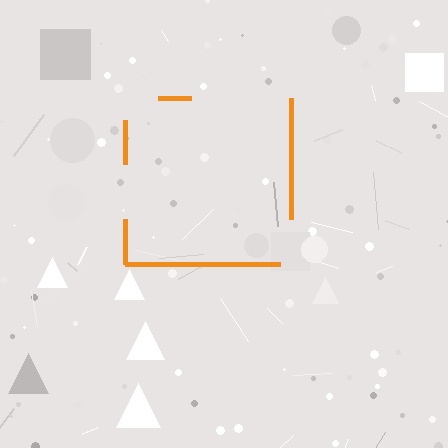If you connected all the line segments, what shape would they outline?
They would outline a square.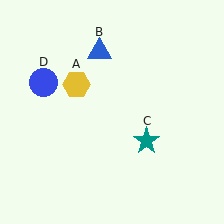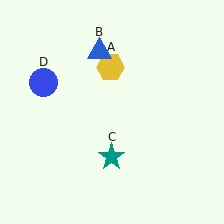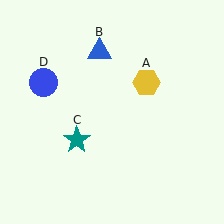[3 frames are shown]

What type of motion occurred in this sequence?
The yellow hexagon (object A), teal star (object C) rotated clockwise around the center of the scene.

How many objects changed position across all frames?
2 objects changed position: yellow hexagon (object A), teal star (object C).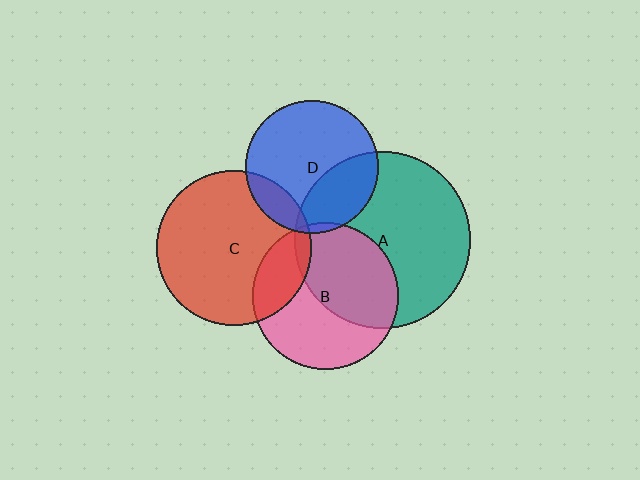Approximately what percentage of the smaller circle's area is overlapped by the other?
Approximately 5%.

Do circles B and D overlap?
Yes.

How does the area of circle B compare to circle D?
Approximately 1.2 times.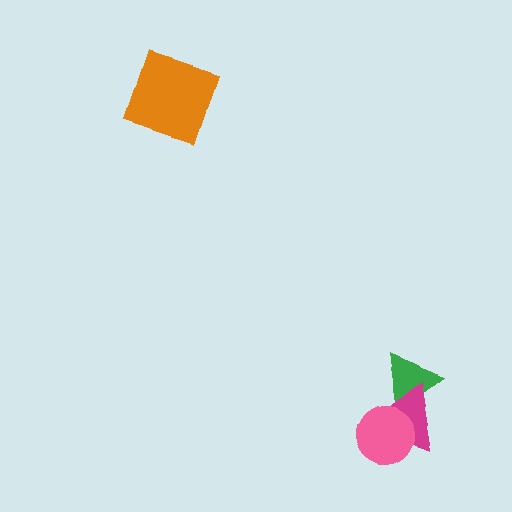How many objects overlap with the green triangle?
1 object overlaps with the green triangle.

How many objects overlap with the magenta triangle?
2 objects overlap with the magenta triangle.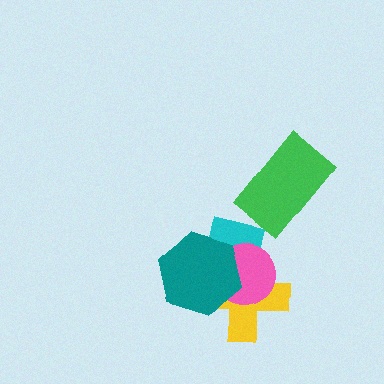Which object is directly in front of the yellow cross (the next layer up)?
The pink circle is directly in front of the yellow cross.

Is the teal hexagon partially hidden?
No, no other shape covers it.